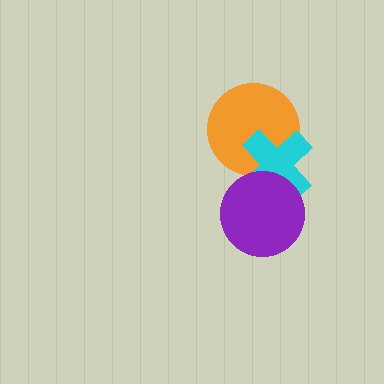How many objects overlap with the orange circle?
1 object overlaps with the orange circle.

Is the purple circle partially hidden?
No, no other shape covers it.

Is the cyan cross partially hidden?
Yes, it is partially covered by another shape.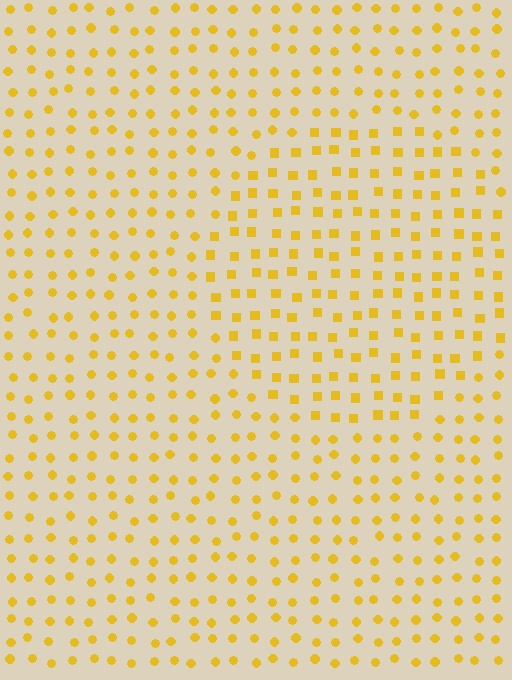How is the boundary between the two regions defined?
The boundary is defined by a change in element shape: squares inside vs. circles outside. All elements share the same color and spacing.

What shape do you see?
I see a circle.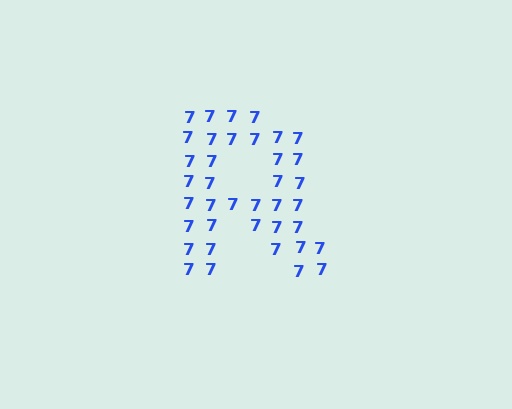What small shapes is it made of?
It is made of small digit 7's.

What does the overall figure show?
The overall figure shows the letter R.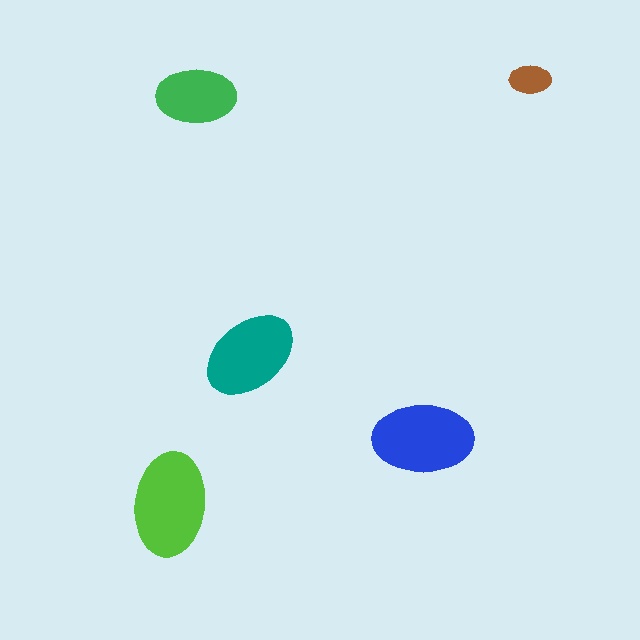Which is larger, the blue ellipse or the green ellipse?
The blue one.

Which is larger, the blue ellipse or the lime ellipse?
The lime one.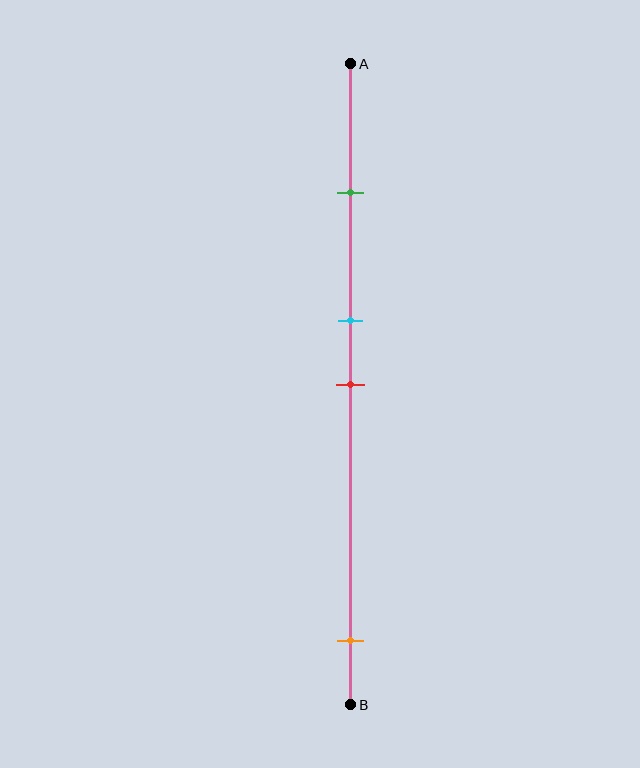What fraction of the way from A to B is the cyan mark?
The cyan mark is approximately 40% (0.4) of the way from A to B.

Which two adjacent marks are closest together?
The cyan and red marks are the closest adjacent pair.